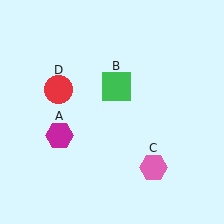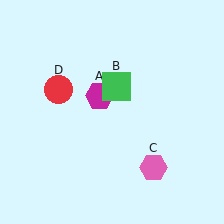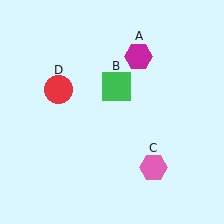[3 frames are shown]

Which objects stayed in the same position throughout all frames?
Green square (object B) and pink hexagon (object C) and red circle (object D) remained stationary.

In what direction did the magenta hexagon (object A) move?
The magenta hexagon (object A) moved up and to the right.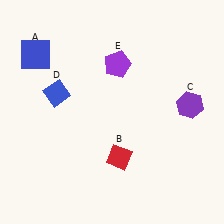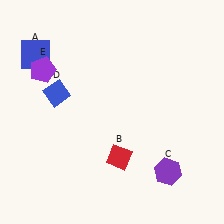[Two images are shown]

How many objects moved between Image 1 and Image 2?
2 objects moved between the two images.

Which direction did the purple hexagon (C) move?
The purple hexagon (C) moved down.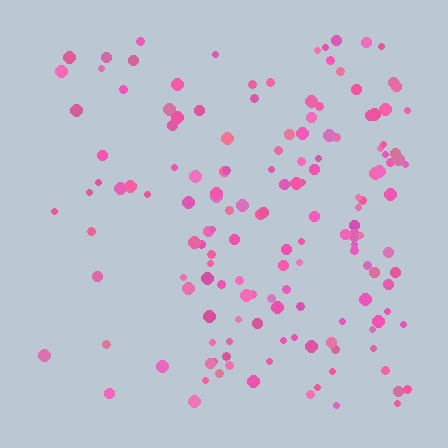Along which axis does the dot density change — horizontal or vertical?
Horizontal.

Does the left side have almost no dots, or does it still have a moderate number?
Still a moderate number, just noticeably fewer than the right.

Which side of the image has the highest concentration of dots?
The right.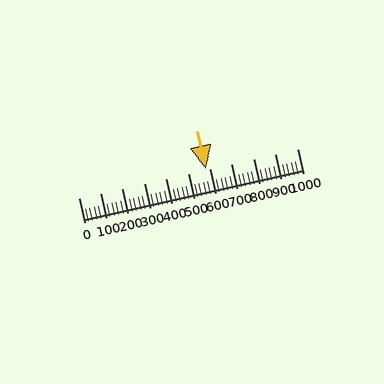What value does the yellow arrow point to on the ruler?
The yellow arrow points to approximately 581.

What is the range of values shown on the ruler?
The ruler shows values from 0 to 1000.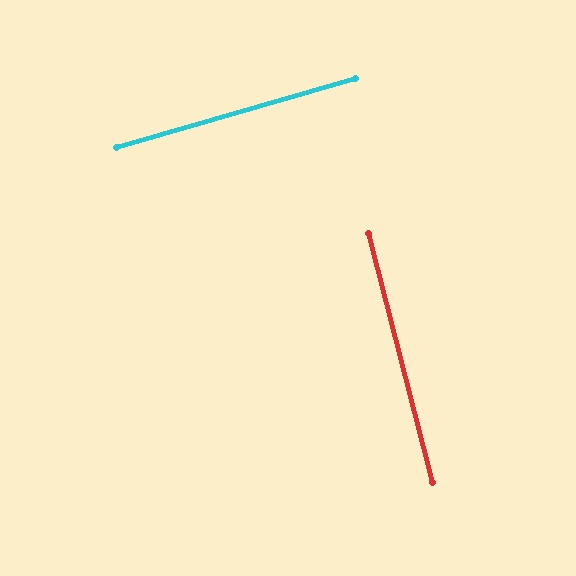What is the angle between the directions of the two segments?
Approximately 88 degrees.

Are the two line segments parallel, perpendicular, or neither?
Perpendicular — they meet at approximately 88°.